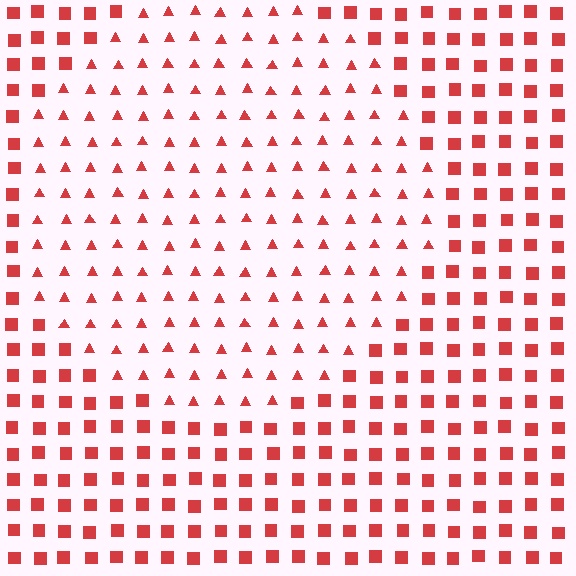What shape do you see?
I see a circle.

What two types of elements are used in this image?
The image uses triangles inside the circle region and squares outside it.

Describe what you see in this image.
The image is filled with small red elements arranged in a uniform grid. A circle-shaped region contains triangles, while the surrounding area contains squares. The boundary is defined purely by the change in element shape.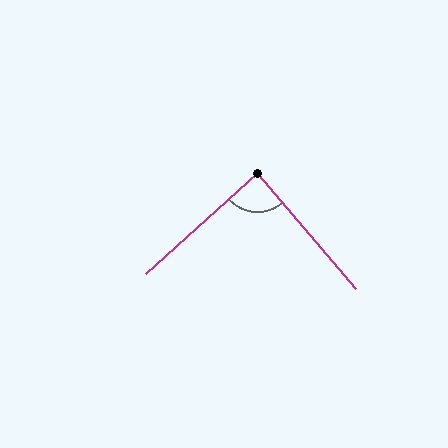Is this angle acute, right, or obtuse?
It is approximately a right angle.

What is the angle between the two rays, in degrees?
Approximately 88 degrees.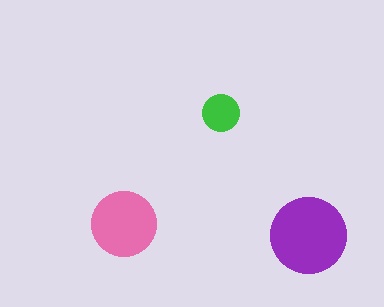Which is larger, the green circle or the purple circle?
The purple one.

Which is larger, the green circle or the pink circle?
The pink one.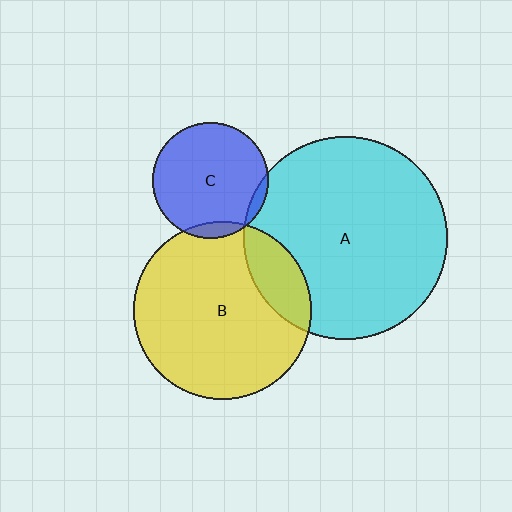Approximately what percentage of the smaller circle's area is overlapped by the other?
Approximately 5%.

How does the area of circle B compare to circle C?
Approximately 2.4 times.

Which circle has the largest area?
Circle A (cyan).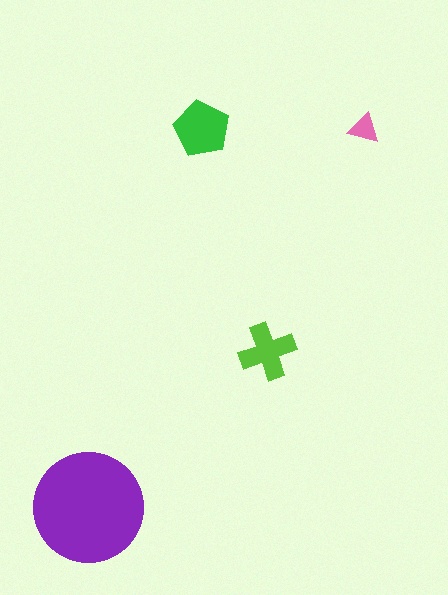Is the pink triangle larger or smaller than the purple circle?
Smaller.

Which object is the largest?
The purple circle.